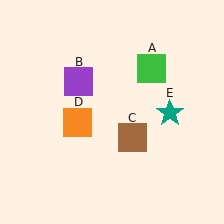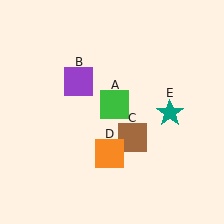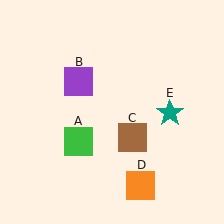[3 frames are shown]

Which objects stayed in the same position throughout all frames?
Purple square (object B) and brown square (object C) and teal star (object E) remained stationary.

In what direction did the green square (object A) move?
The green square (object A) moved down and to the left.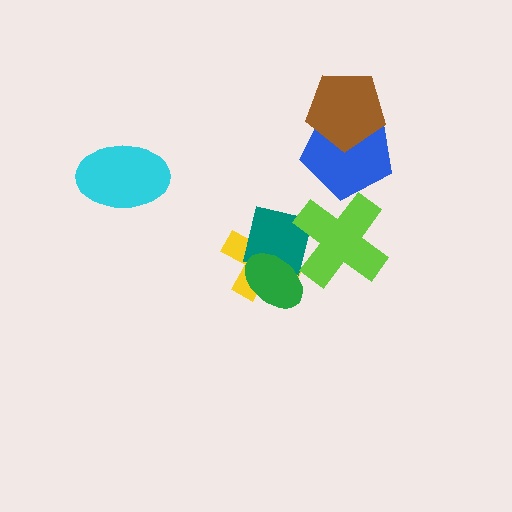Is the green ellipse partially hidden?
No, no other shape covers it.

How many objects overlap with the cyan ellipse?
0 objects overlap with the cyan ellipse.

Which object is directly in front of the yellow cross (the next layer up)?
The teal square is directly in front of the yellow cross.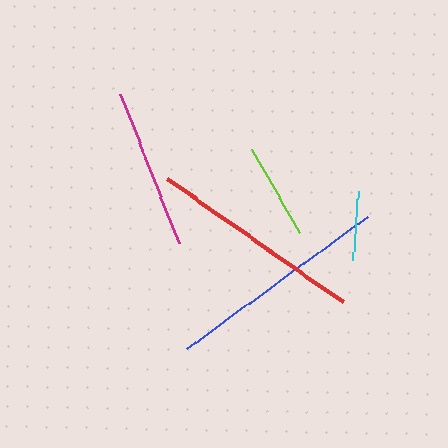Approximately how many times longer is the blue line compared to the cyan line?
The blue line is approximately 3.2 times the length of the cyan line.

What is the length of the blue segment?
The blue segment is approximately 225 pixels long.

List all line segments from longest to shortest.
From longest to shortest: blue, red, magenta, lime, cyan.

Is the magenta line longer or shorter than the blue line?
The blue line is longer than the magenta line.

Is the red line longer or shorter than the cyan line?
The red line is longer than the cyan line.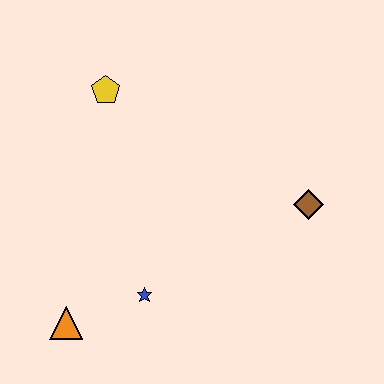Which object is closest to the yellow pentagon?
The blue star is closest to the yellow pentagon.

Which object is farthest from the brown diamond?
The orange triangle is farthest from the brown diamond.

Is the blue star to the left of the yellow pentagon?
No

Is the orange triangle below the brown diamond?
Yes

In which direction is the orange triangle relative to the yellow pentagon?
The orange triangle is below the yellow pentagon.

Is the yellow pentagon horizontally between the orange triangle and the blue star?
Yes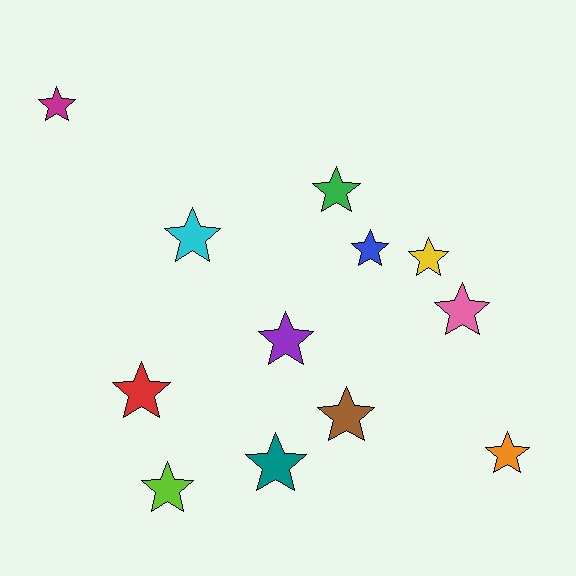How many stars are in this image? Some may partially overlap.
There are 12 stars.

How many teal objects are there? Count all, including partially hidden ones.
There is 1 teal object.